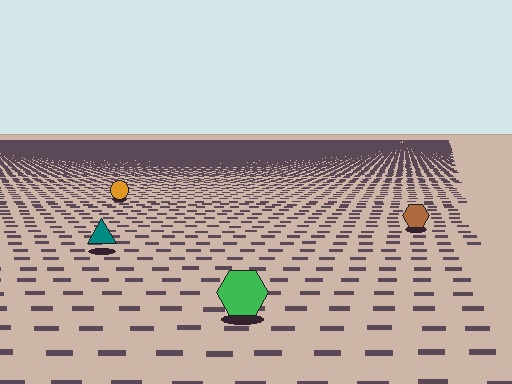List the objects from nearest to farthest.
From nearest to farthest: the green hexagon, the teal triangle, the brown hexagon, the orange circle.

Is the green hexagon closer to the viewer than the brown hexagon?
Yes. The green hexagon is closer — you can tell from the texture gradient: the ground texture is coarser near it.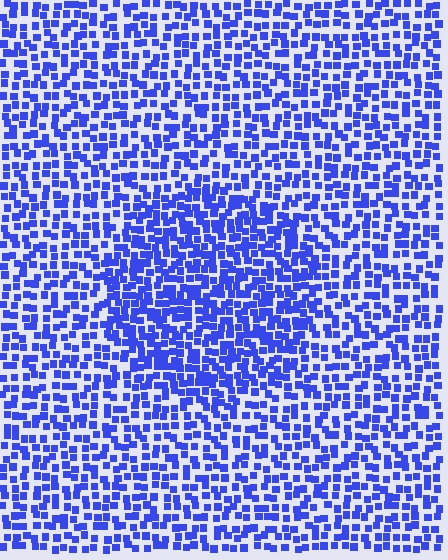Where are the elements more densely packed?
The elements are more densely packed inside the circle boundary.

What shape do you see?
I see a circle.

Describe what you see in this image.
The image contains small blue elements arranged at two different densities. A circle-shaped region is visible where the elements are more densely packed than the surrounding area.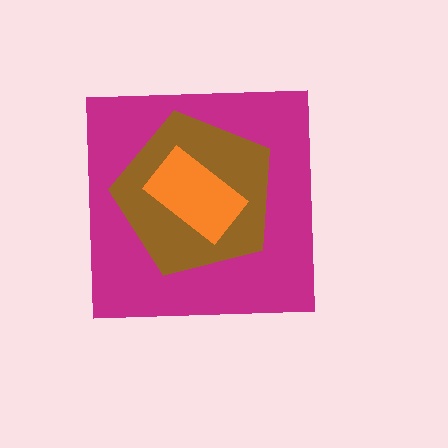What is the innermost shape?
The orange rectangle.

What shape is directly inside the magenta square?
The brown pentagon.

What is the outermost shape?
The magenta square.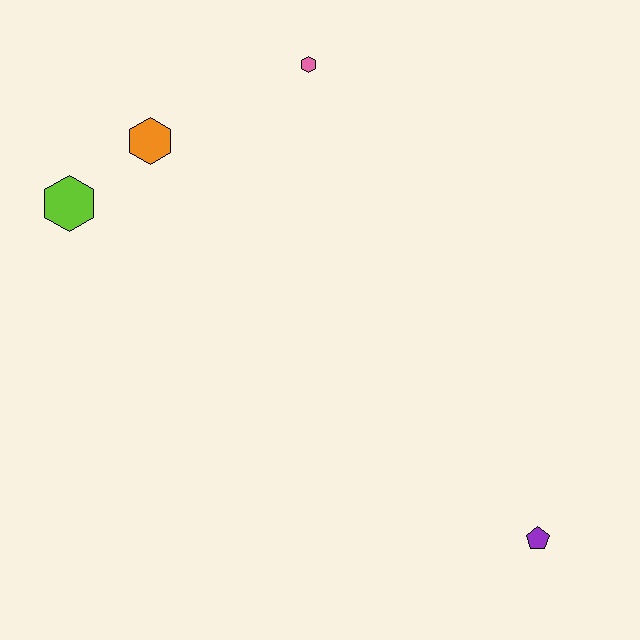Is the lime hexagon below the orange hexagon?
Yes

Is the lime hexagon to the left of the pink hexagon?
Yes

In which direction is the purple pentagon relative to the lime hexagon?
The purple pentagon is to the right of the lime hexagon.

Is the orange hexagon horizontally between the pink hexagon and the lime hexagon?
Yes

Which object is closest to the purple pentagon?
The pink hexagon is closest to the purple pentagon.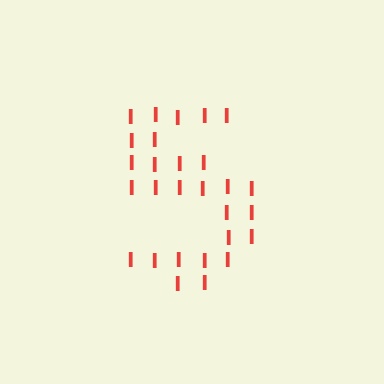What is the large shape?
The large shape is the digit 5.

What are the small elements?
The small elements are letter I's.